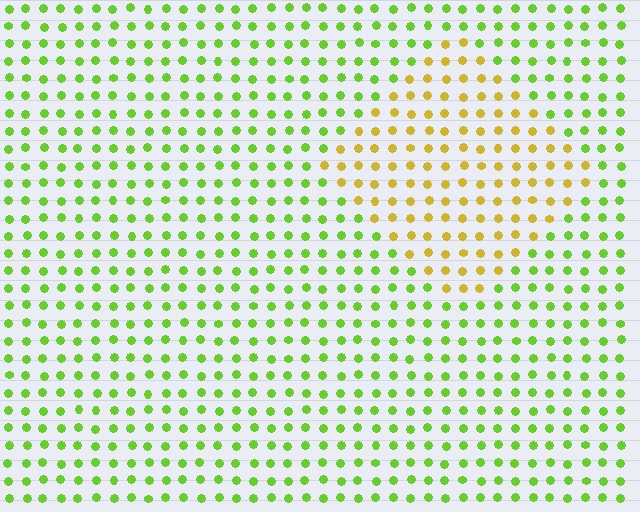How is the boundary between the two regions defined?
The boundary is defined purely by a slight shift in hue (about 48 degrees). Spacing, size, and orientation are identical on both sides.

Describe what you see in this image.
The image is filled with small lime elements in a uniform arrangement. A diamond-shaped region is visible where the elements are tinted to a slightly different hue, forming a subtle color boundary.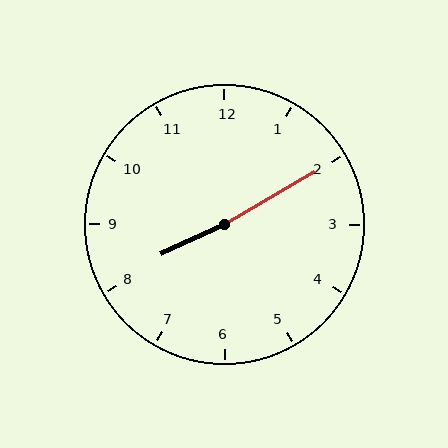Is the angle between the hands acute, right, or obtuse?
It is obtuse.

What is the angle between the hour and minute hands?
Approximately 175 degrees.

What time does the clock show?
8:10.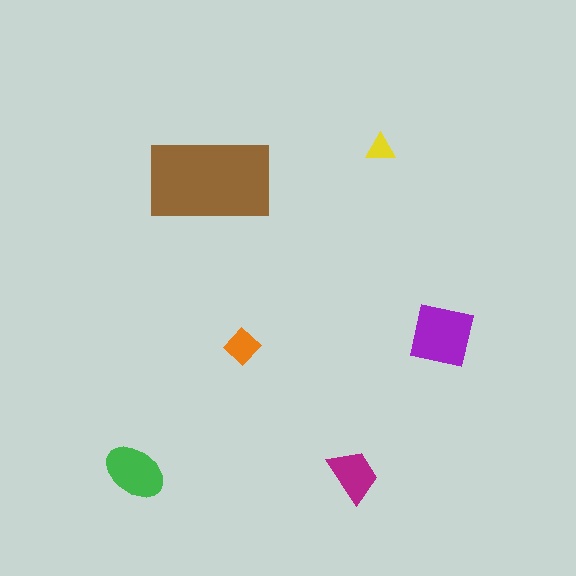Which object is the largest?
The brown rectangle.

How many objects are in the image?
There are 6 objects in the image.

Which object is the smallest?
The yellow triangle.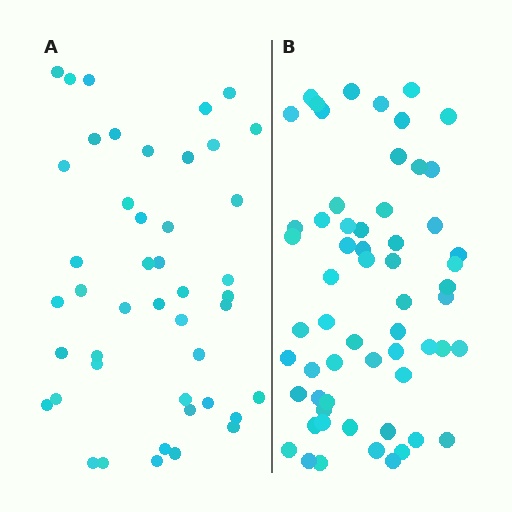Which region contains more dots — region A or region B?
Region B (the right region) has more dots.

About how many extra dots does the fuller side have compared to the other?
Region B has approximately 15 more dots than region A.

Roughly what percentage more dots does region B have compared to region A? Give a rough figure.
About 35% more.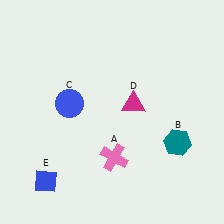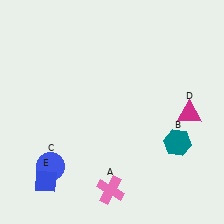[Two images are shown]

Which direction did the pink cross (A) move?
The pink cross (A) moved down.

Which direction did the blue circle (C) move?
The blue circle (C) moved down.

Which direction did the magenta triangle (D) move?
The magenta triangle (D) moved right.